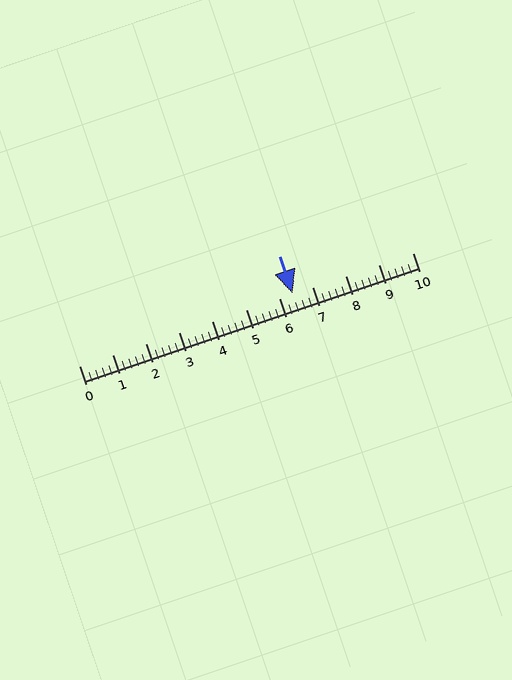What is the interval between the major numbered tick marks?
The major tick marks are spaced 1 units apart.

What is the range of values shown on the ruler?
The ruler shows values from 0 to 10.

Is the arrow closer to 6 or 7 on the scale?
The arrow is closer to 6.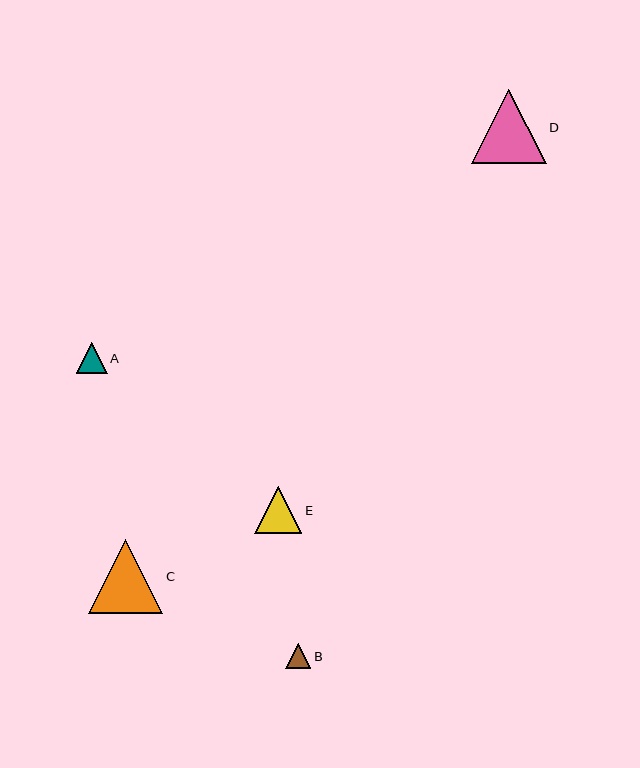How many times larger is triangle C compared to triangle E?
Triangle C is approximately 1.6 times the size of triangle E.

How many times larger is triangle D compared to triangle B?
Triangle D is approximately 2.9 times the size of triangle B.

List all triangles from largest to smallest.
From largest to smallest: C, D, E, A, B.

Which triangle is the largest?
Triangle C is the largest with a size of approximately 74 pixels.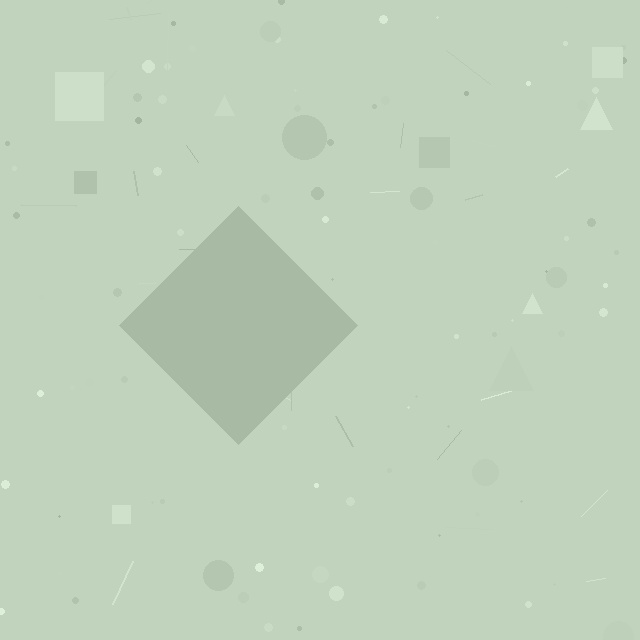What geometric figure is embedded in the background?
A diamond is embedded in the background.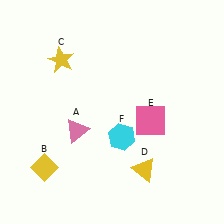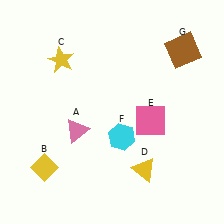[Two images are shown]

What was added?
A brown square (G) was added in Image 2.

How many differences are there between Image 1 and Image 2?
There is 1 difference between the two images.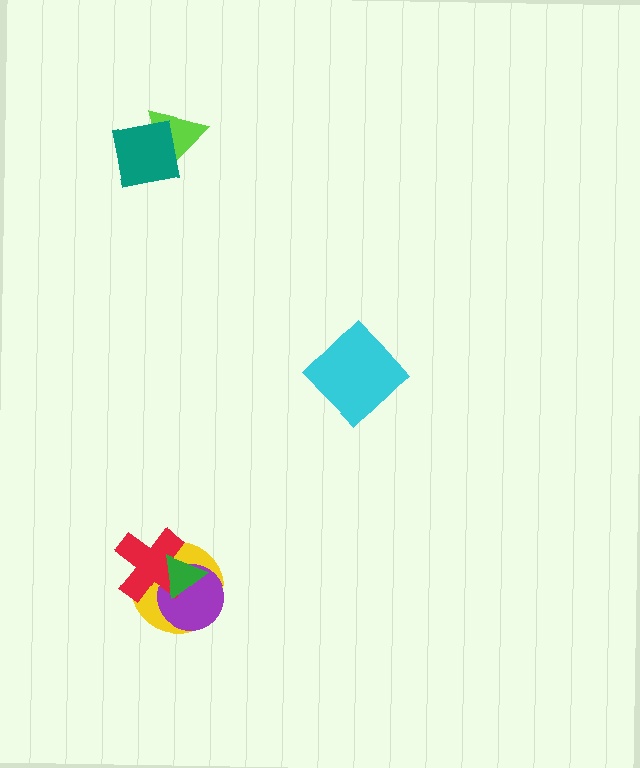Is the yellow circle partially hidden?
Yes, it is partially covered by another shape.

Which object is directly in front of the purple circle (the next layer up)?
The red cross is directly in front of the purple circle.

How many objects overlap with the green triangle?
3 objects overlap with the green triangle.